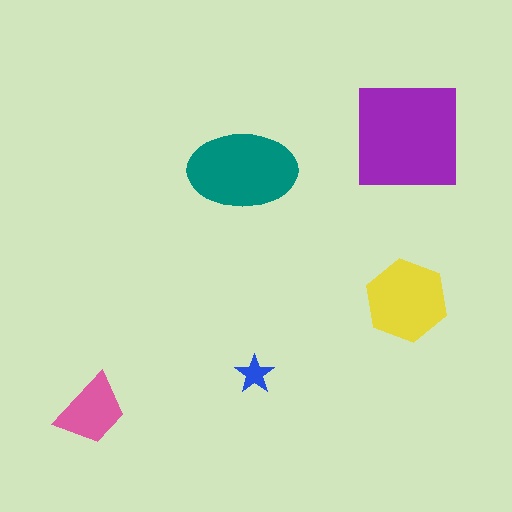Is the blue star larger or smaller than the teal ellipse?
Smaller.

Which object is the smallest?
The blue star.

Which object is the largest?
The purple square.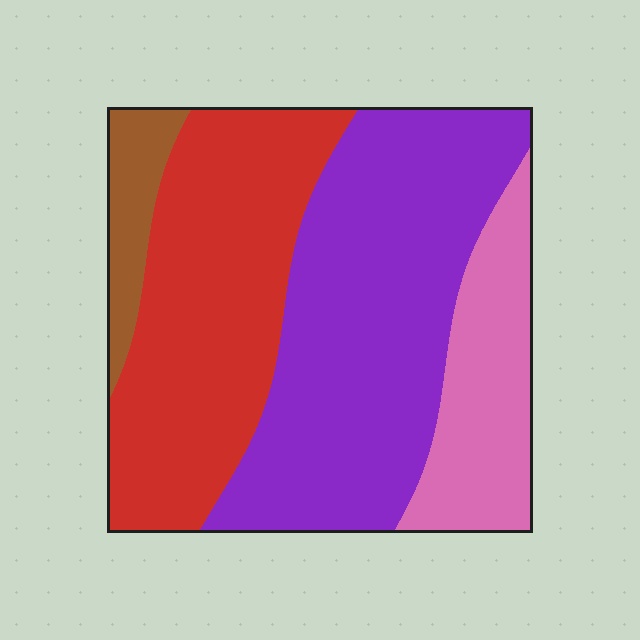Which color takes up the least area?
Brown, at roughly 5%.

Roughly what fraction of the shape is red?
Red covers 34% of the shape.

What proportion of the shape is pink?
Pink covers 17% of the shape.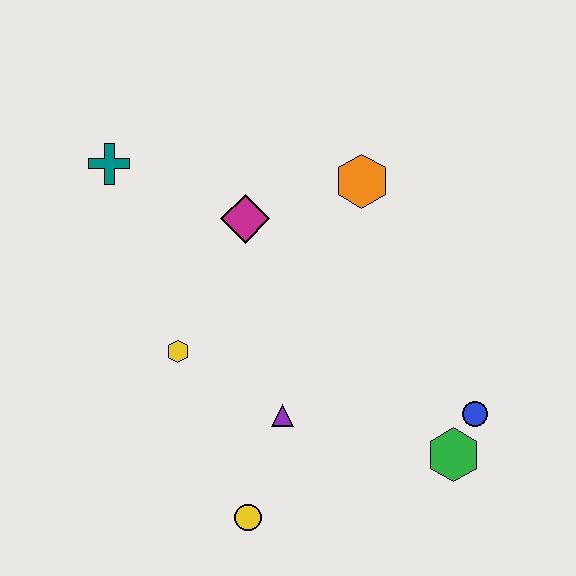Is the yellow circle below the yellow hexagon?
Yes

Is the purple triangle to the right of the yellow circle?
Yes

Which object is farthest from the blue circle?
The teal cross is farthest from the blue circle.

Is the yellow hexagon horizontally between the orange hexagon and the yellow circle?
No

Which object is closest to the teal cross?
The magenta diamond is closest to the teal cross.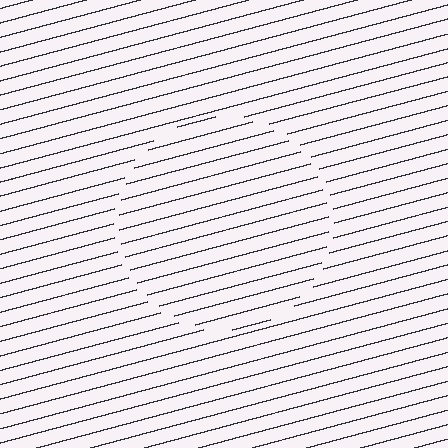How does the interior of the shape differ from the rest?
The interior of the shape contains the same grating, shifted by half a period — the contour is defined by the phase discontinuity where line-ends from the inner and outer gratings abut.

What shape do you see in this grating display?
An illusory circle. The interior of the shape contains the same grating, shifted by half a period — the contour is defined by the phase discontinuity where line-ends from the inner and outer gratings abut.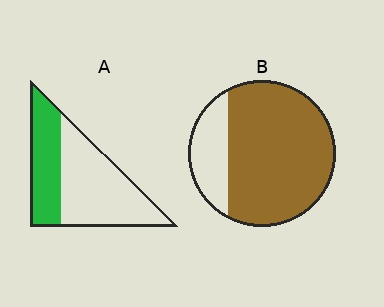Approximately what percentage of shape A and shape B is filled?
A is approximately 35% and B is approximately 80%.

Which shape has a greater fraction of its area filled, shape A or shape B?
Shape B.